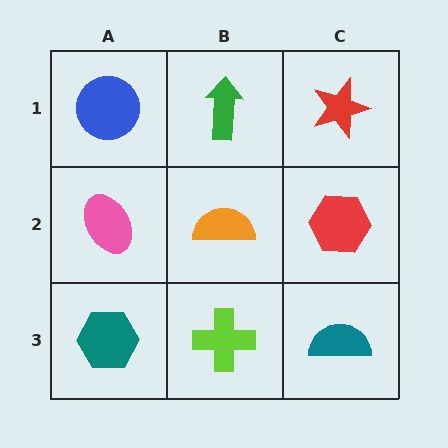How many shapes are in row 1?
3 shapes.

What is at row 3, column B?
A lime cross.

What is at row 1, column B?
A green arrow.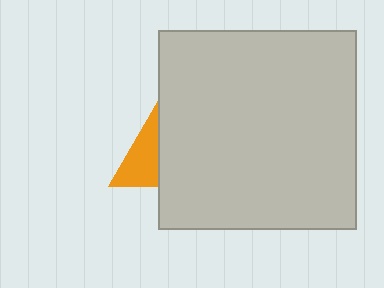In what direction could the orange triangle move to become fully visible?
The orange triangle could move left. That would shift it out from behind the light gray square entirely.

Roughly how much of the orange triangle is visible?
A small part of it is visible (roughly 33%).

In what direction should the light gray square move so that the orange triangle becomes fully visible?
The light gray square should move right. That is the shortest direction to clear the overlap and leave the orange triangle fully visible.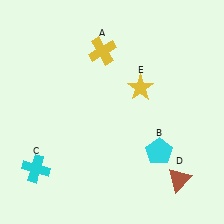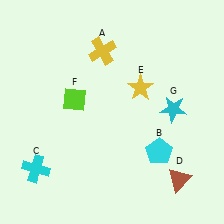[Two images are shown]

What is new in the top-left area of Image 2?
A lime diamond (F) was added in the top-left area of Image 2.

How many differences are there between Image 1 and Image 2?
There are 2 differences between the two images.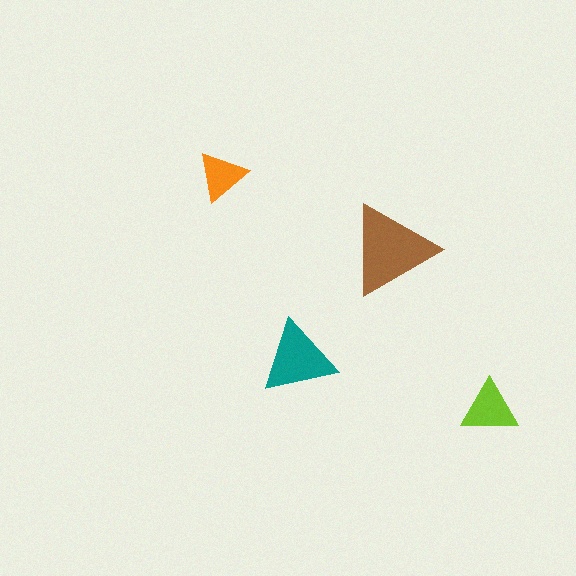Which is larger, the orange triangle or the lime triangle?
The lime one.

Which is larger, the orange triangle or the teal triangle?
The teal one.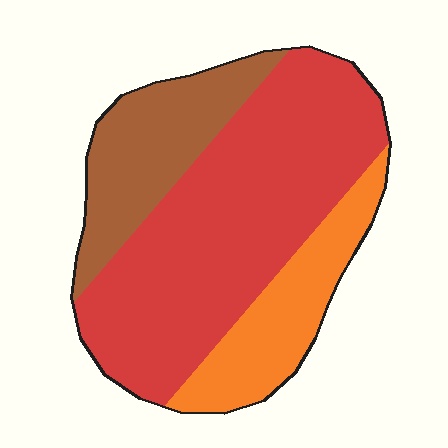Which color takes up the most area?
Red, at roughly 60%.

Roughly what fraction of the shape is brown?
Brown takes up about one fifth (1/5) of the shape.